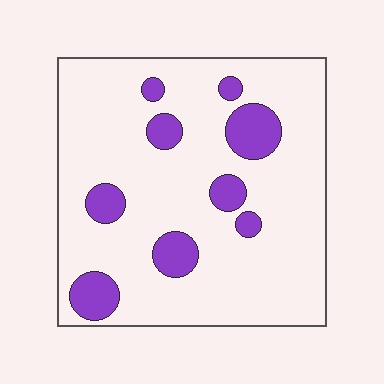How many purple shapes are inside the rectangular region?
9.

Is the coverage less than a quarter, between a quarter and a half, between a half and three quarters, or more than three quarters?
Less than a quarter.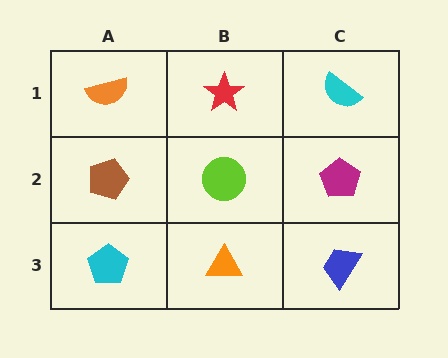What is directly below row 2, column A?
A cyan pentagon.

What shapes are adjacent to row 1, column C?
A magenta pentagon (row 2, column C), a red star (row 1, column B).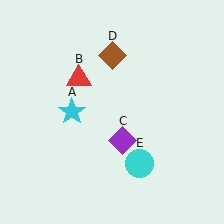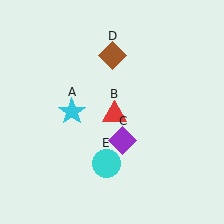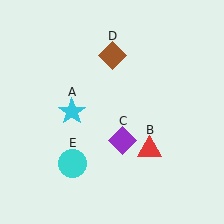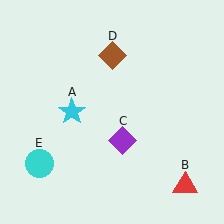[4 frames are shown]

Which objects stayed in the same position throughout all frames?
Cyan star (object A) and purple diamond (object C) and brown diamond (object D) remained stationary.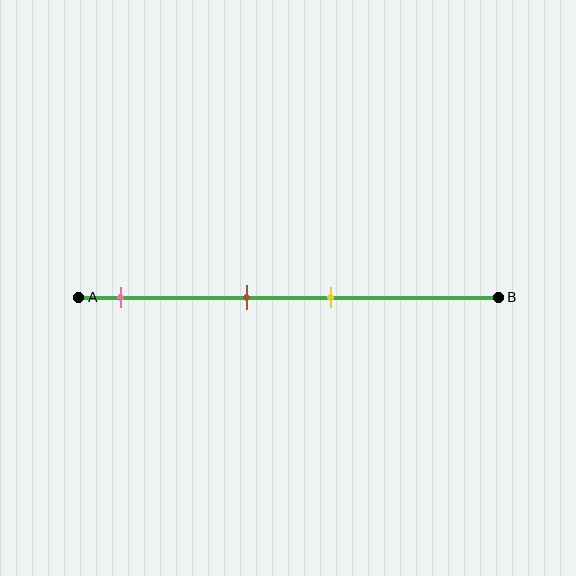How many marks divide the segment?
There are 3 marks dividing the segment.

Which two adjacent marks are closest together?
The brown and yellow marks are the closest adjacent pair.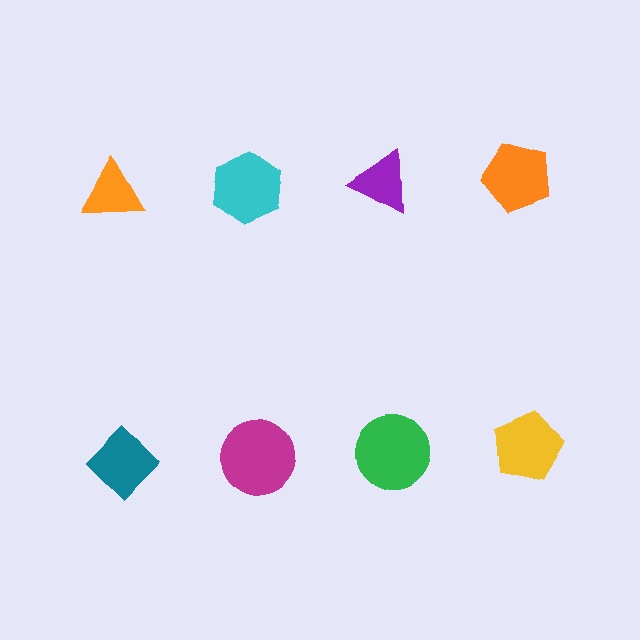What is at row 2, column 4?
A yellow pentagon.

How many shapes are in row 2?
4 shapes.